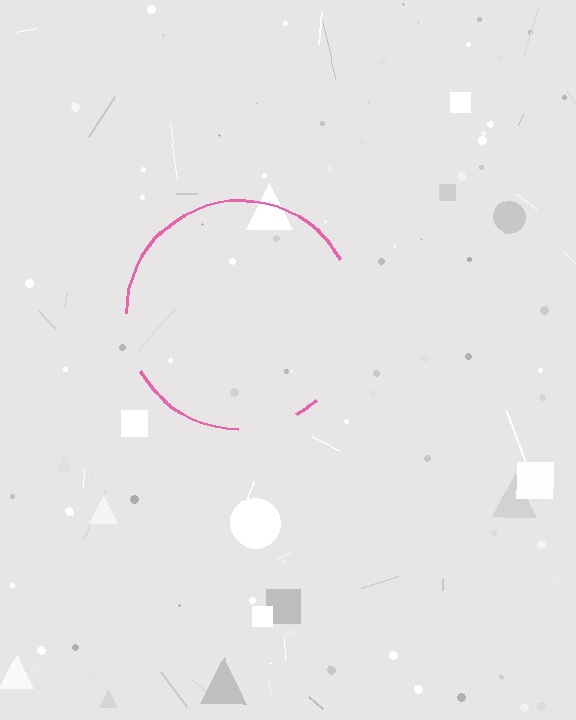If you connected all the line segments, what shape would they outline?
They would outline a circle.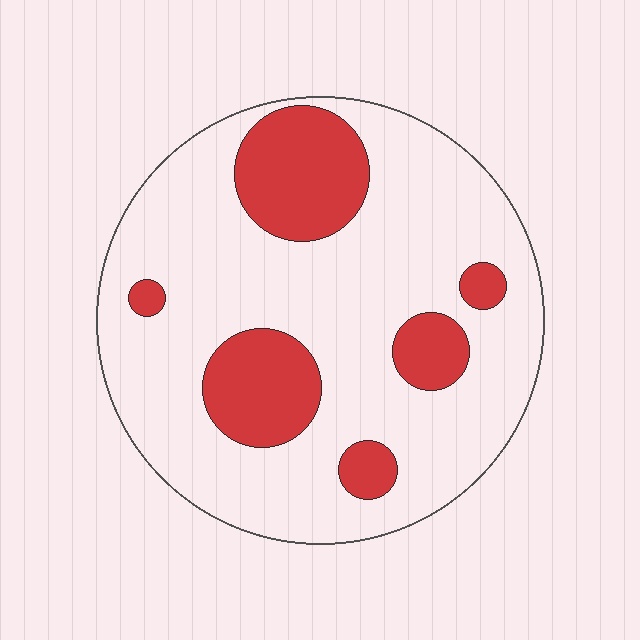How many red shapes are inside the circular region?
6.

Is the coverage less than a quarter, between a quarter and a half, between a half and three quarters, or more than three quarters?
Less than a quarter.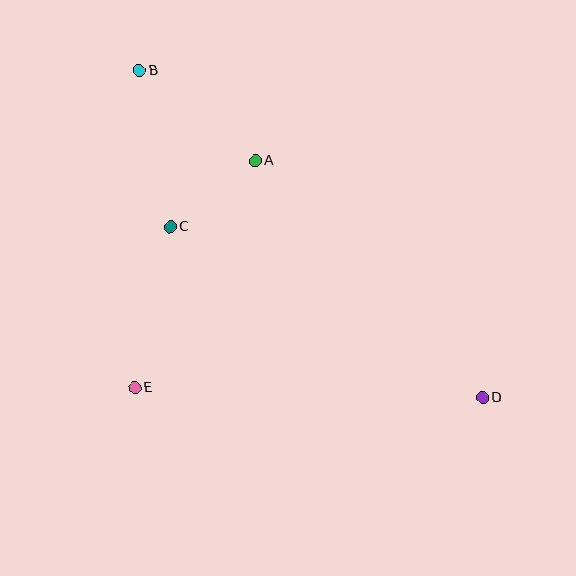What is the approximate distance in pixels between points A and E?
The distance between A and E is approximately 257 pixels.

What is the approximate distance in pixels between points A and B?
The distance between A and B is approximately 147 pixels.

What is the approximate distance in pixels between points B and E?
The distance between B and E is approximately 317 pixels.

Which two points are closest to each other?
Points A and C are closest to each other.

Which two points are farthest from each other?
Points B and D are farthest from each other.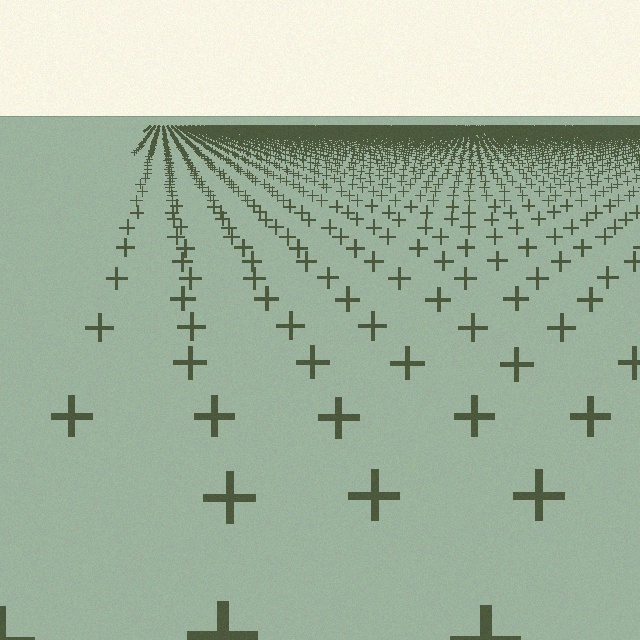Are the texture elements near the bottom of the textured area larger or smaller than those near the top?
Larger. Near the bottom, elements are closer to the viewer and appear at a bigger on-screen size.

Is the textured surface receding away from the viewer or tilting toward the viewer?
The surface is receding away from the viewer. Texture elements get smaller and denser toward the top.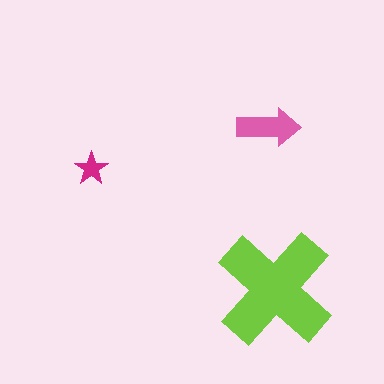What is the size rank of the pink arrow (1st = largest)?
2nd.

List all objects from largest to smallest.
The lime cross, the pink arrow, the magenta star.